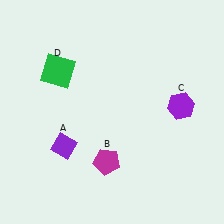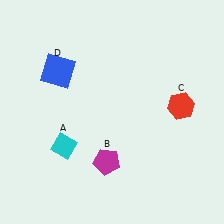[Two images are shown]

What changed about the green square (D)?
In Image 1, D is green. In Image 2, it changed to blue.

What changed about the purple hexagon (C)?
In Image 1, C is purple. In Image 2, it changed to red.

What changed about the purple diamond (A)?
In Image 1, A is purple. In Image 2, it changed to cyan.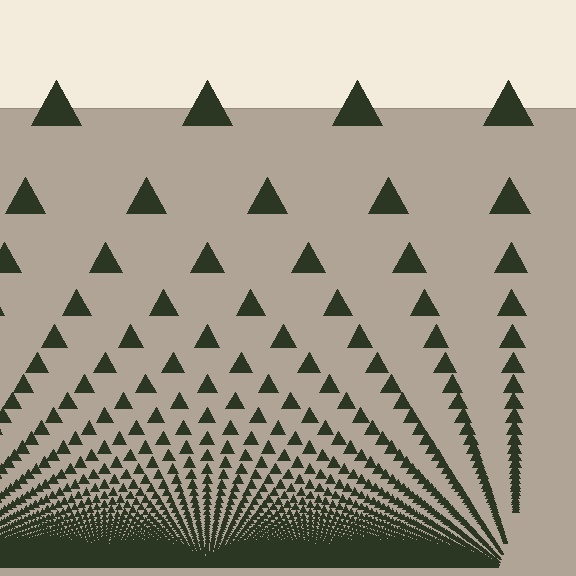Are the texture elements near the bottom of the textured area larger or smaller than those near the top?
Smaller. The gradient is inverted — elements near the bottom are smaller and denser.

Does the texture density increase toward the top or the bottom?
Density increases toward the bottom.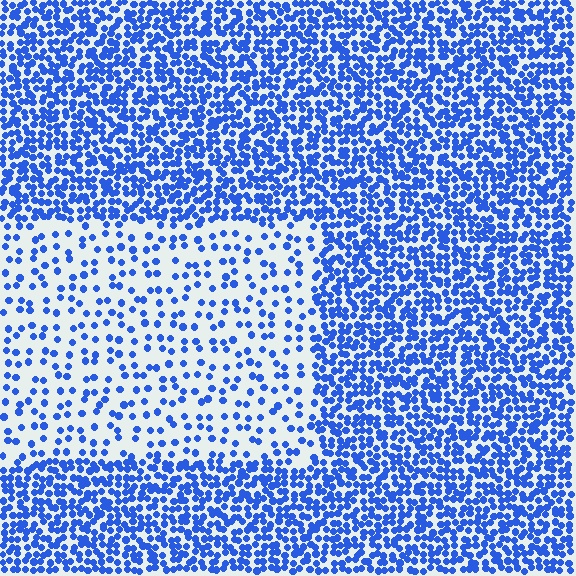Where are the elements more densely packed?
The elements are more densely packed outside the rectangle boundary.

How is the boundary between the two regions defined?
The boundary is defined by a change in element density (approximately 2.8x ratio). All elements are the same color, size, and shape.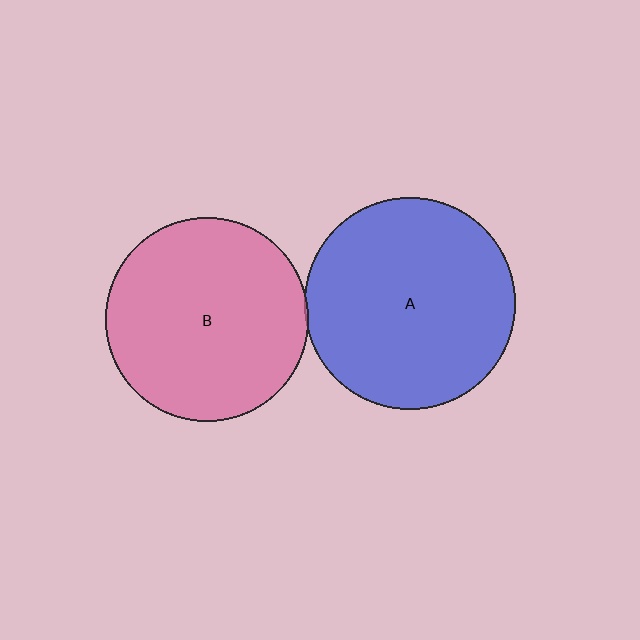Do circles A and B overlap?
Yes.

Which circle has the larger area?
Circle A (blue).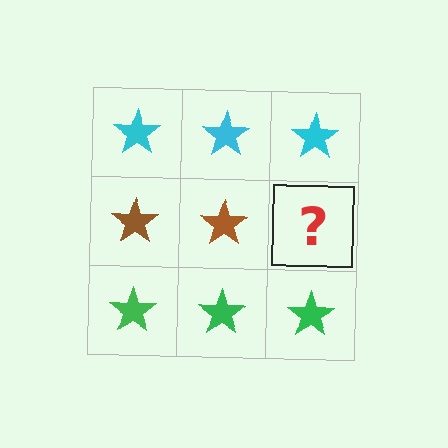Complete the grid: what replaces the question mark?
The question mark should be replaced with a brown star.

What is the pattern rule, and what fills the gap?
The rule is that each row has a consistent color. The gap should be filled with a brown star.